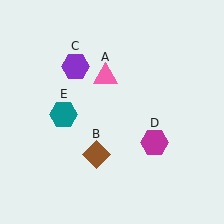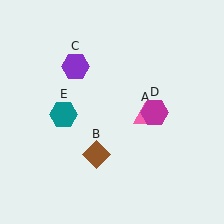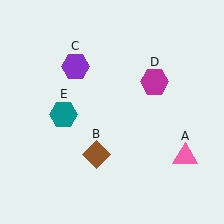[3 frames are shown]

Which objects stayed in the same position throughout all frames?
Brown diamond (object B) and purple hexagon (object C) and teal hexagon (object E) remained stationary.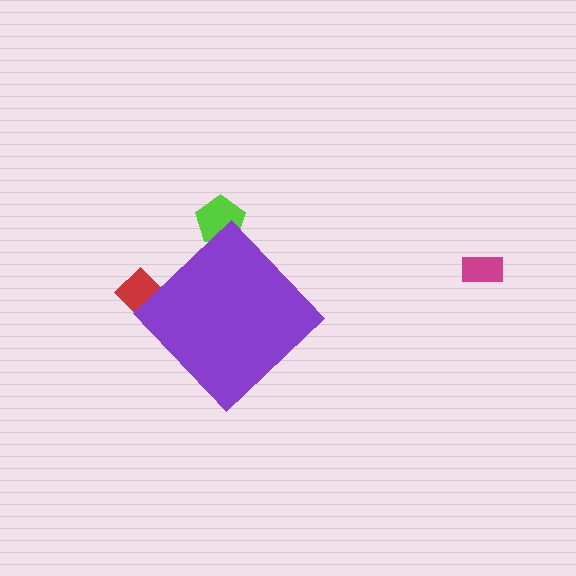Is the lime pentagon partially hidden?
Yes, the lime pentagon is partially hidden behind the purple diamond.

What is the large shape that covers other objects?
A purple diamond.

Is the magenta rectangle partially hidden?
No, the magenta rectangle is fully visible.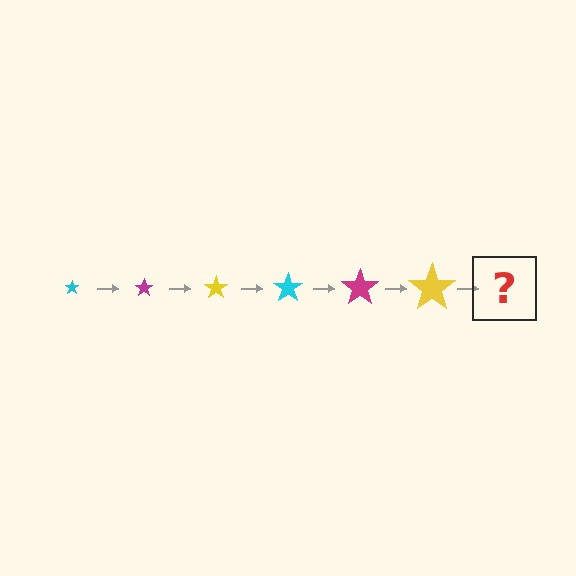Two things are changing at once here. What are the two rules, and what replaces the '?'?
The two rules are that the star grows larger each step and the color cycles through cyan, magenta, and yellow. The '?' should be a cyan star, larger than the previous one.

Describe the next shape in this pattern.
It should be a cyan star, larger than the previous one.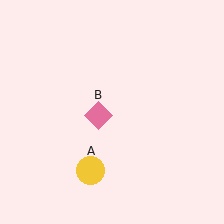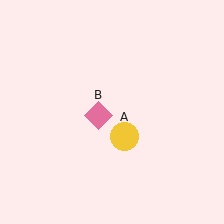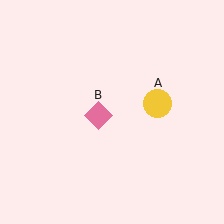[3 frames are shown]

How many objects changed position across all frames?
1 object changed position: yellow circle (object A).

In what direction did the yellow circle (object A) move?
The yellow circle (object A) moved up and to the right.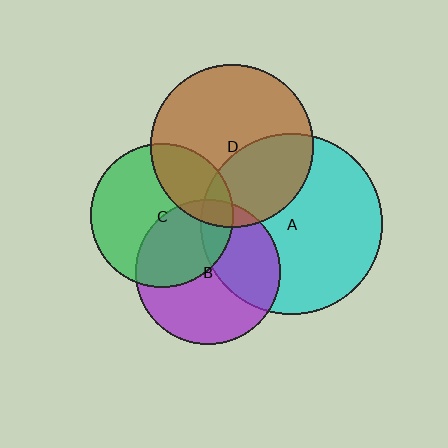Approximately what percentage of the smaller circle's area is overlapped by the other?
Approximately 35%.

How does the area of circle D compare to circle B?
Approximately 1.3 times.